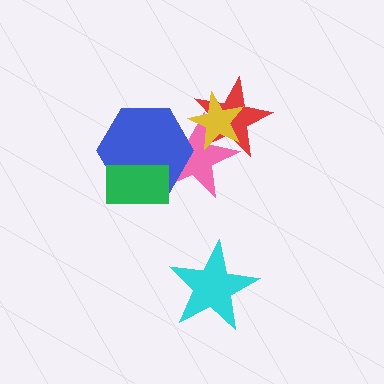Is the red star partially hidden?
Yes, it is partially covered by another shape.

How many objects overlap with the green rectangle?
2 objects overlap with the green rectangle.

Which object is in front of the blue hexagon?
The green rectangle is in front of the blue hexagon.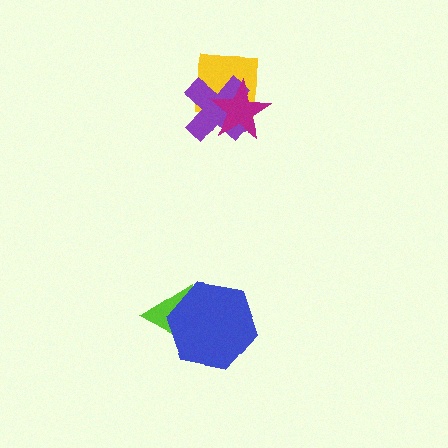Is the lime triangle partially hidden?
Yes, it is partially covered by another shape.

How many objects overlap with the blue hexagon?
1 object overlaps with the blue hexagon.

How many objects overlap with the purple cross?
2 objects overlap with the purple cross.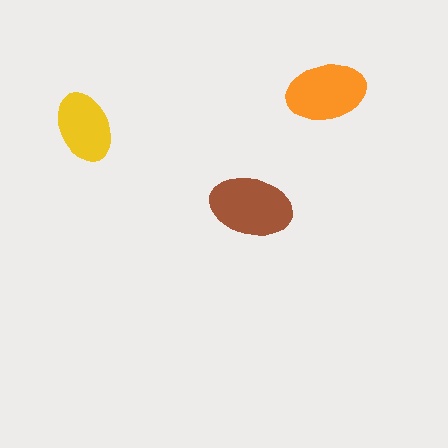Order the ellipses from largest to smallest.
the brown one, the orange one, the yellow one.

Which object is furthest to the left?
The yellow ellipse is leftmost.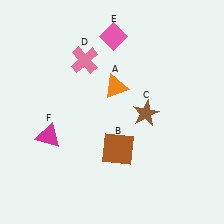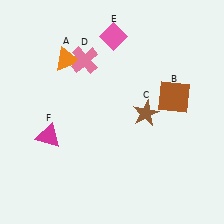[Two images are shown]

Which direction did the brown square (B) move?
The brown square (B) moved right.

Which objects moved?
The objects that moved are: the orange triangle (A), the brown square (B).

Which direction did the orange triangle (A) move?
The orange triangle (A) moved left.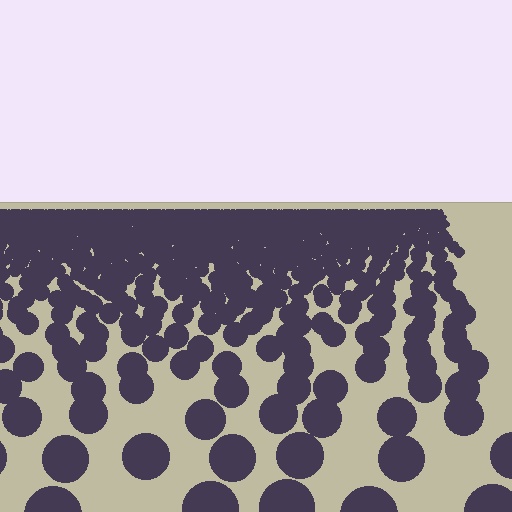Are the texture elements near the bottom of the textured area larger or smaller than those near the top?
Larger. Near the bottom, elements are closer to the viewer and appear at a bigger on-screen size.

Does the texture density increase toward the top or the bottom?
Density increases toward the top.